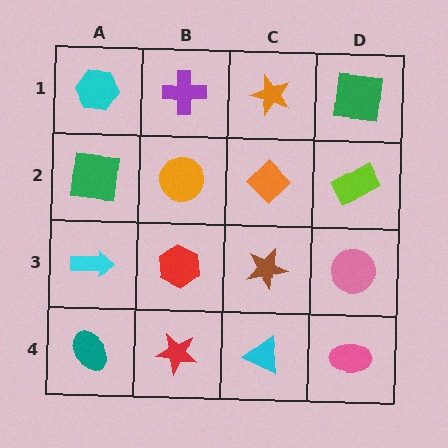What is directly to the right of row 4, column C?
A pink ellipse.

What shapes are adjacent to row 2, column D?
A green square (row 1, column D), a pink circle (row 3, column D), an orange diamond (row 2, column C).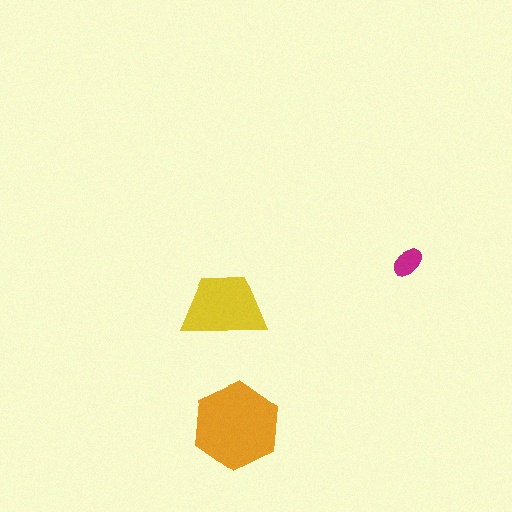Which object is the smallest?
The magenta ellipse.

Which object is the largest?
The orange hexagon.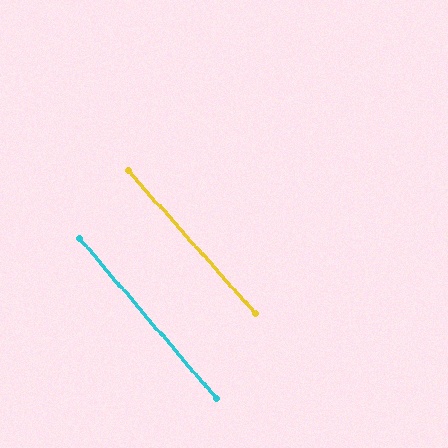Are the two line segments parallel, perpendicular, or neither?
Parallel — their directions differ by only 1.1°.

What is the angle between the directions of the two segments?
Approximately 1 degree.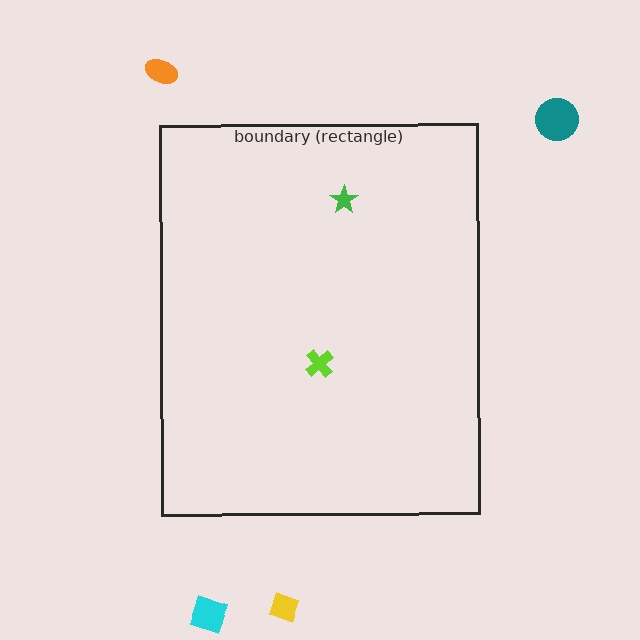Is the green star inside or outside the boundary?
Inside.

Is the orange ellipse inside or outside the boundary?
Outside.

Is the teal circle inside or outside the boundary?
Outside.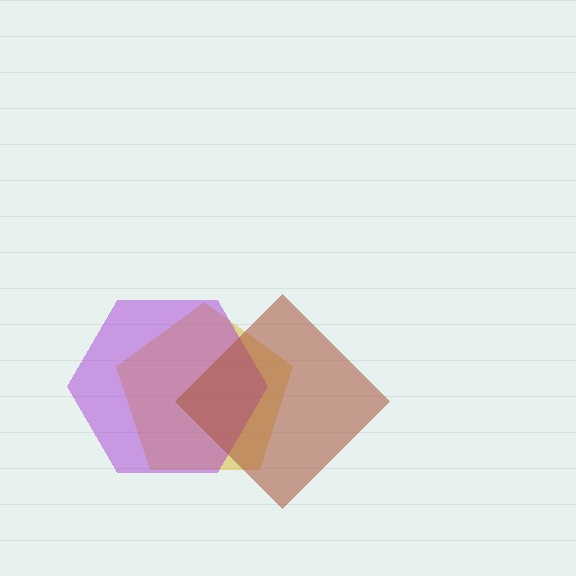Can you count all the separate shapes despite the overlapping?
Yes, there are 3 separate shapes.